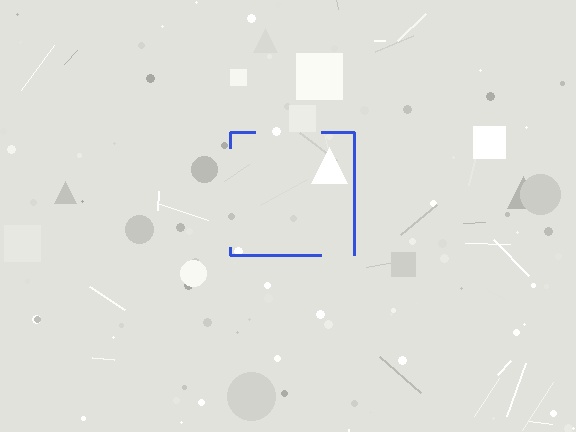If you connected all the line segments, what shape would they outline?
They would outline a square.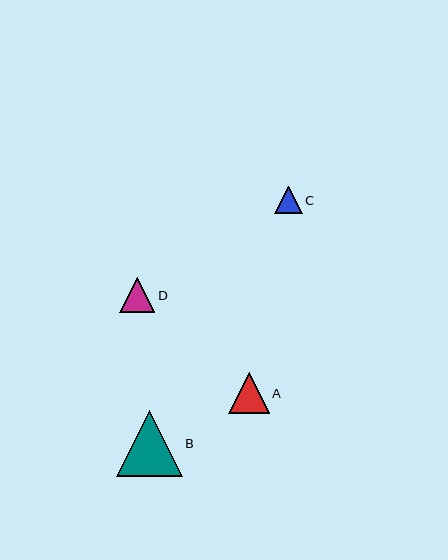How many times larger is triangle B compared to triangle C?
Triangle B is approximately 2.4 times the size of triangle C.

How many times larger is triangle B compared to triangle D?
Triangle B is approximately 1.9 times the size of triangle D.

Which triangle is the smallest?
Triangle C is the smallest with a size of approximately 27 pixels.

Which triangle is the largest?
Triangle B is the largest with a size of approximately 66 pixels.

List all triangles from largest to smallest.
From largest to smallest: B, A, D, C.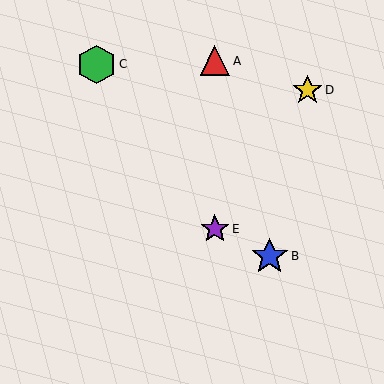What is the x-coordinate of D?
Object D is at x≈307.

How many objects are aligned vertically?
2 objects (A, E) are aligned vertically.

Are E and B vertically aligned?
No, E is at x≈215 and B is at x≈270.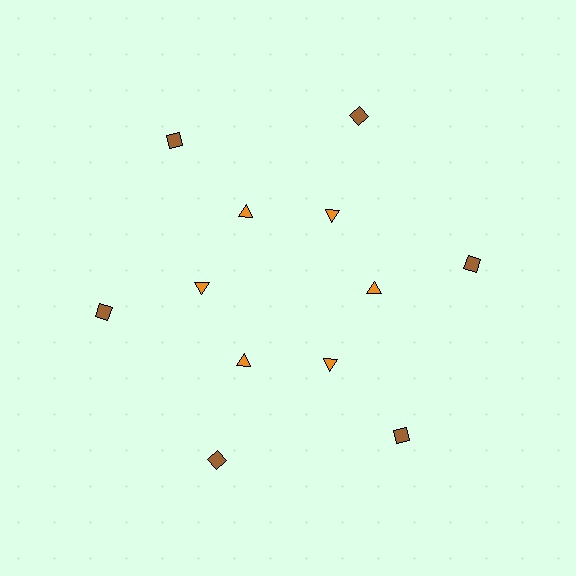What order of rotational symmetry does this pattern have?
This pattern has 6-fold rotational symmetry.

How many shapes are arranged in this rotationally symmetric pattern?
There are 12 shapes, arranged in 6 groups of 2.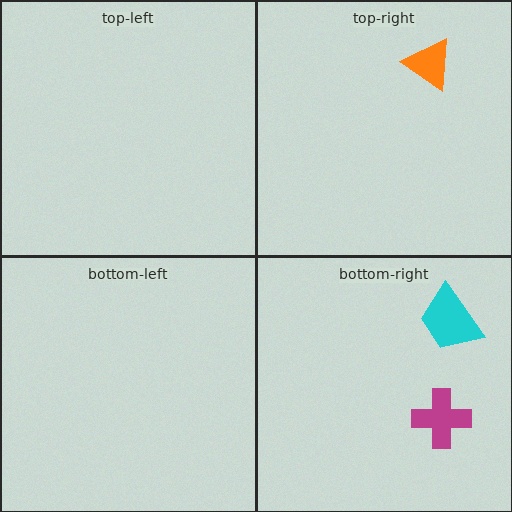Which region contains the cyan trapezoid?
The bottom-right region.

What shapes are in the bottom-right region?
The magenta cross, the cyan trapezoid.